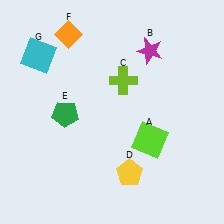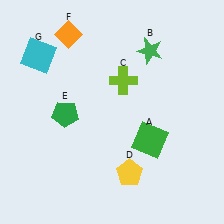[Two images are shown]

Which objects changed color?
A changed from lime to green. B changed from magenta to green.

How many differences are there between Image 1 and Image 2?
There are 2 differences between the two images.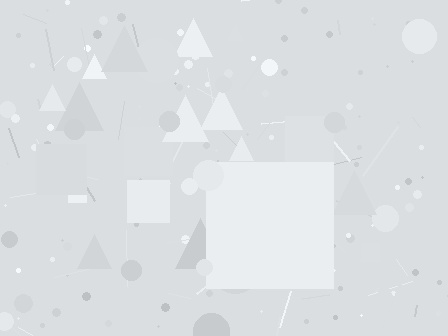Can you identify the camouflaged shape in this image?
The camouflaged shape is a square.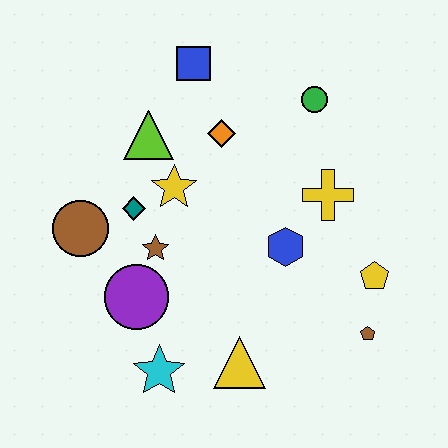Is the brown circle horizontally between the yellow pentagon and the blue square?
No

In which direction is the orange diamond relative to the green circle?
The orange diamond is to the left of the green circle.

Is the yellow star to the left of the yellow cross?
Yes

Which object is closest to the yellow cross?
The blue hexagon is closest to the yellow cross.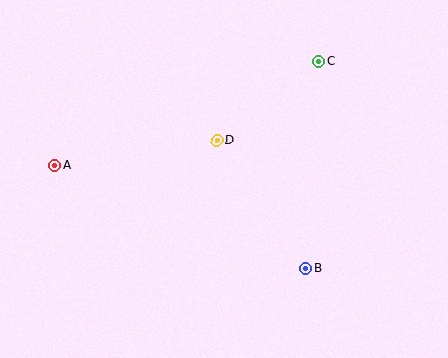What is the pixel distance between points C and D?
The distance between C and D is 128 pixels.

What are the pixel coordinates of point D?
Point D is at (217, 140).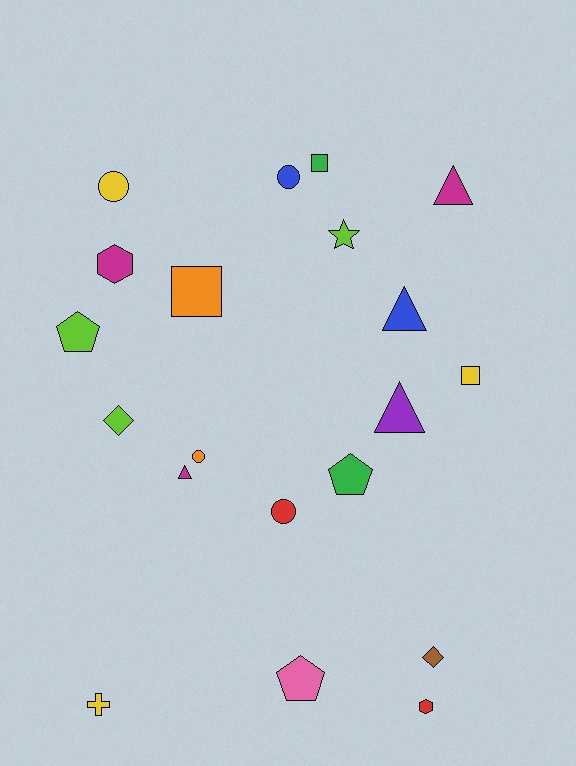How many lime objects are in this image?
There are 3 lime objects.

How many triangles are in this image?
There are 4 triangles.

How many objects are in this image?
There are 20 objects.